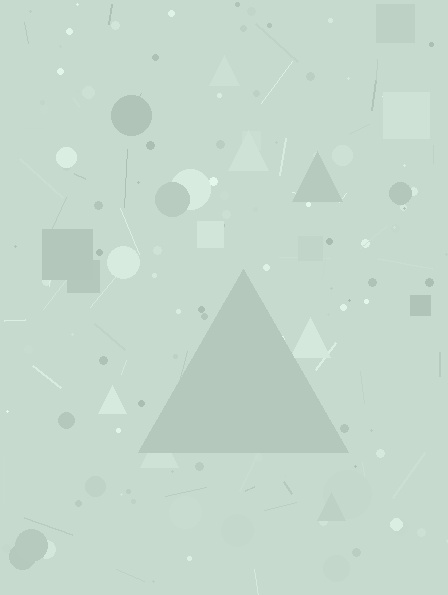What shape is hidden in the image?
A triangle is hidden in the image.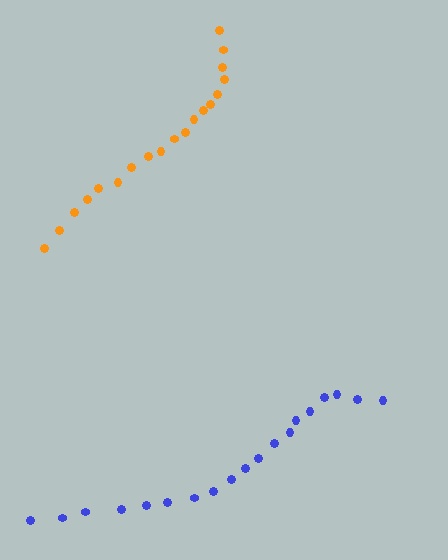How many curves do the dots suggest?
There are 2 distinct paths.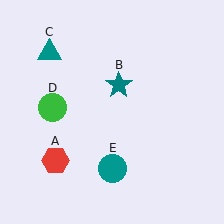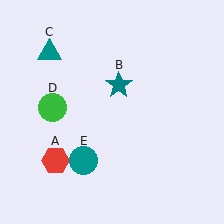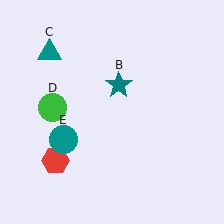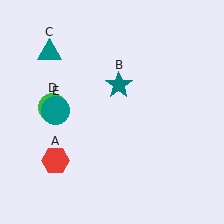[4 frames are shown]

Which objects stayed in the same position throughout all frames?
Red hexagon (object A) and teal star (object B) and teal triangle (object C) and green circle (object D) remained stationary.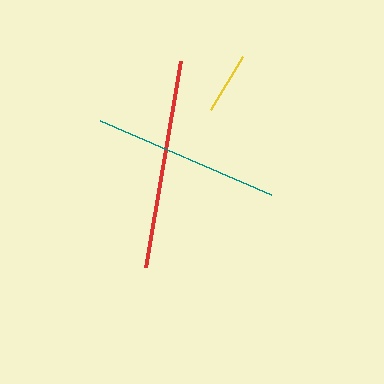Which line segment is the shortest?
The yellow line is the shortest at approximately 61 pixels.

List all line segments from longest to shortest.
From longest to shortest: red, teal, yellow.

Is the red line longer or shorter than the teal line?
The red line is longer than the teal line.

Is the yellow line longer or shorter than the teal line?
The teal line is longer than the yellow line.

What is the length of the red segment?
The red segment is approximately 208 pixels long.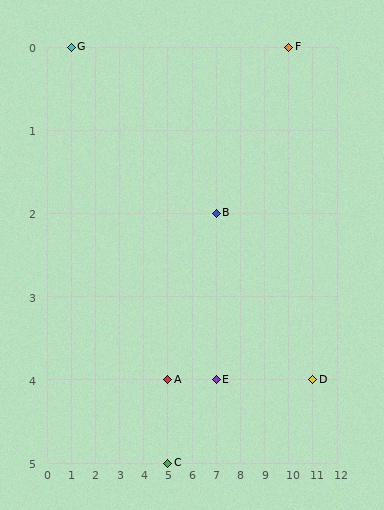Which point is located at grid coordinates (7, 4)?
Point E is at (7, 4).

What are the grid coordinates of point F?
Point F is at grid coordinates (10, 0).